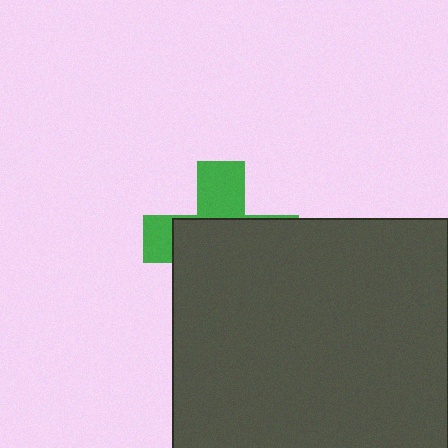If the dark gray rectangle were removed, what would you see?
You would see the complete green cross.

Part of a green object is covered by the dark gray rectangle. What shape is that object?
It is a cross.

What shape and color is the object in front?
The object in front is a dark gray rectangle.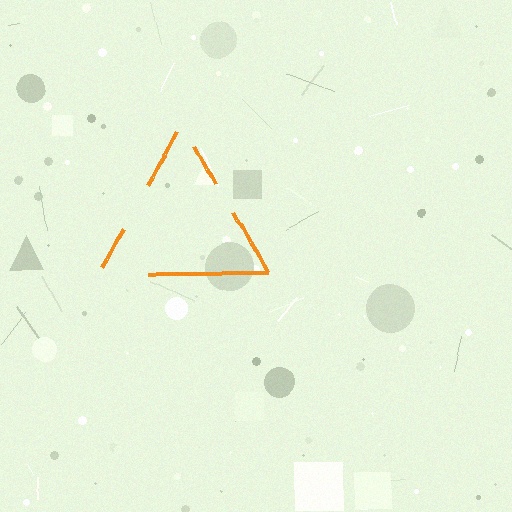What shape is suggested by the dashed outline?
The dashed outline suggests a triangle.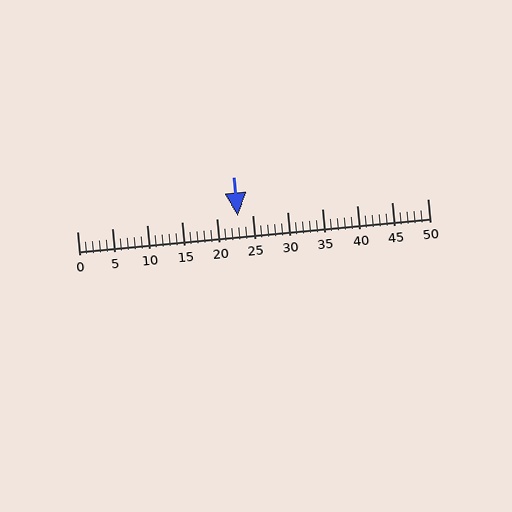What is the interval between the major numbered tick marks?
The major tick marks are spaced 5 units apart.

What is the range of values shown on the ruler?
The ruler shows values from 0 to 50.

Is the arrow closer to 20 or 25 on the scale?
The arrow is closer to 25.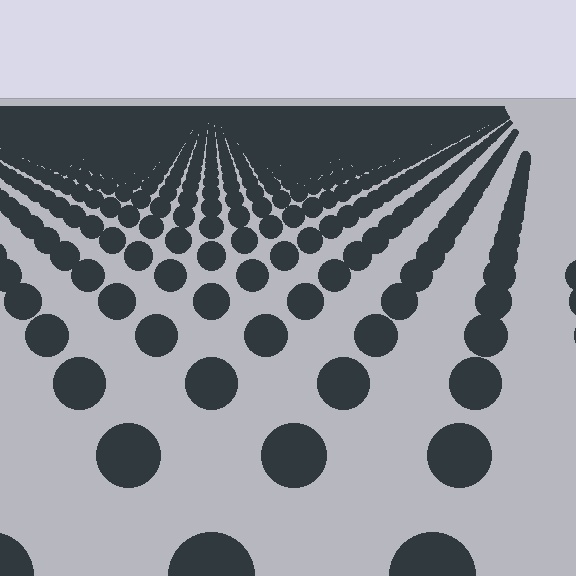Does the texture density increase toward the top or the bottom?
Density increases toward the top.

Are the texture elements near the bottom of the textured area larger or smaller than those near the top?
Larger. Near the bottom, elements are closer to the viewer and appear at a bigger on-screen size.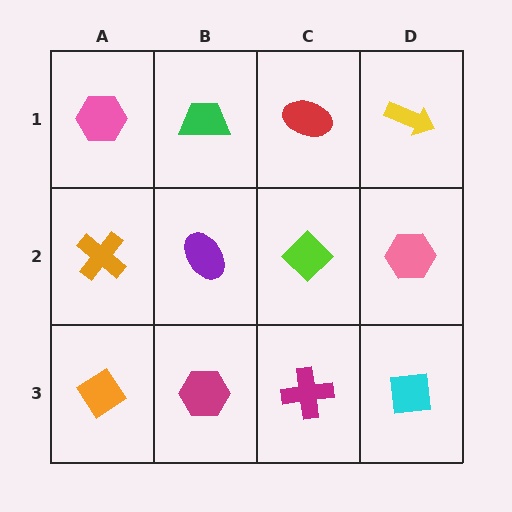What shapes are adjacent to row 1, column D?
A pink hexagon (row 2, column D), a red ellipse (row 1, column C).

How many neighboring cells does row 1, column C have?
3.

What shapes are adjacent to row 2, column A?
A pink hexagon (row 1, column A), an orange diamond (row 3, column A), a purple ellipse (row 2, column B).